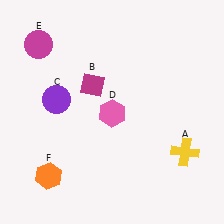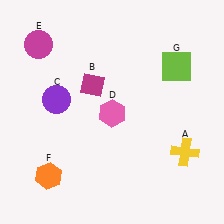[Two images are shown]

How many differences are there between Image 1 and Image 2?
There is 1 difference between the two images.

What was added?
A lime square (G) was added in Image 2.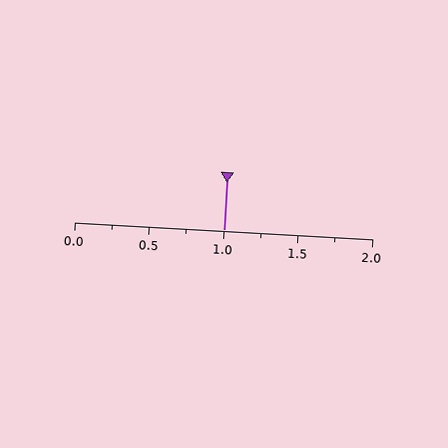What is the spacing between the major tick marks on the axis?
The major ticks are spaced 0.5 apart.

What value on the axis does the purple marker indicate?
The marker indicates approximately 1.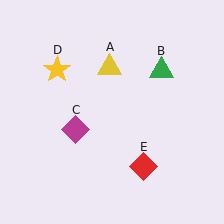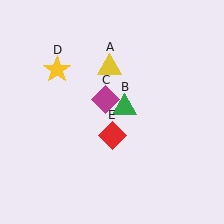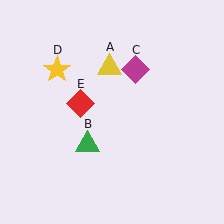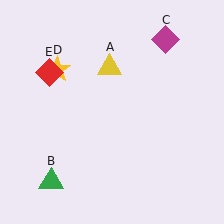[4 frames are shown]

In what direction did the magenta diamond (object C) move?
The magenta diamond (object C) moved up and to the right.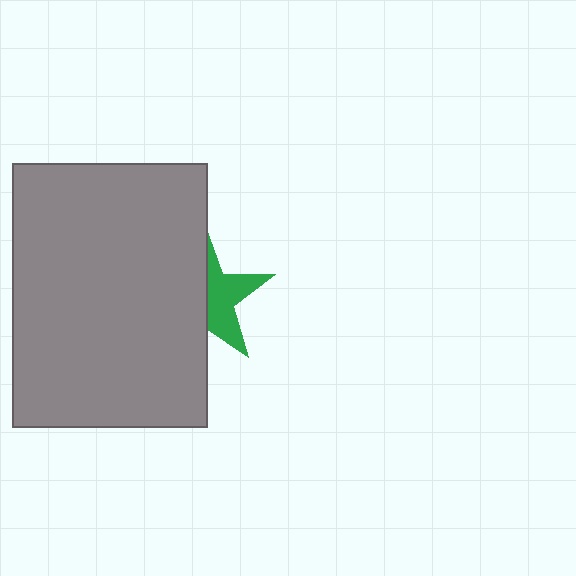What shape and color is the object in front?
The object in front is a gray rectangle.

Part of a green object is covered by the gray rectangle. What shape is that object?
It is a star.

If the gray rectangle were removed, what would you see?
You would see the complete green star.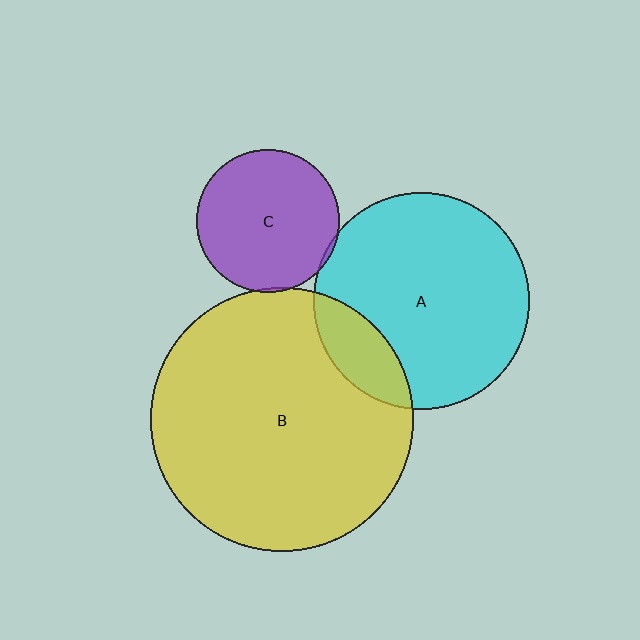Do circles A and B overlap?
Yes.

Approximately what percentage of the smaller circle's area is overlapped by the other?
Approximately 15%.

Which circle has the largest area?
Circle B (yellow).